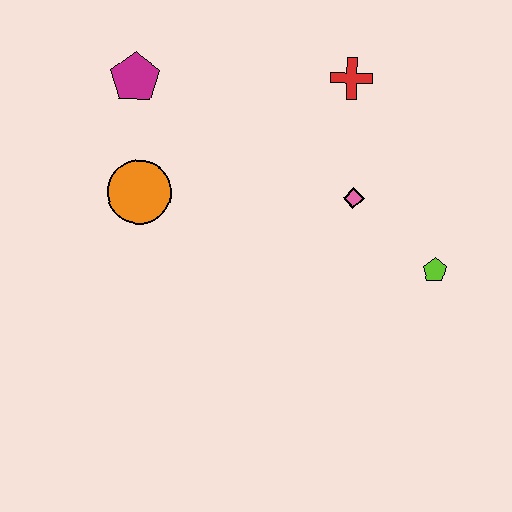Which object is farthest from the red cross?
The orange circle is farthest from the red cross.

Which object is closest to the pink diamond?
The lime pentagon is closest to the pink diamond.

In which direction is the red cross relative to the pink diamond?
The red cross is above the pink diamond.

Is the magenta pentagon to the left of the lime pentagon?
Yes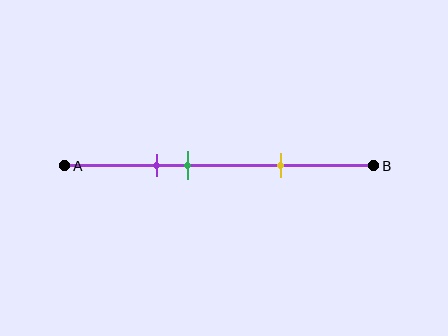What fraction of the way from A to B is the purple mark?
The purple mark is approximately 30% (0.3) of the way from A to B.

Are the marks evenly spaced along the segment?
No, the marks are not evenly spaced.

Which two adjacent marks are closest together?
The purple and green marks are the closest adjacent pair.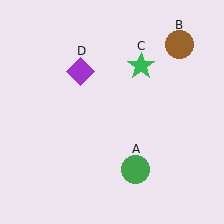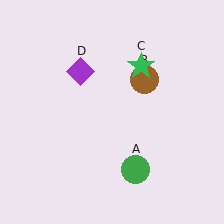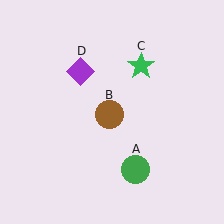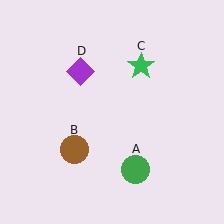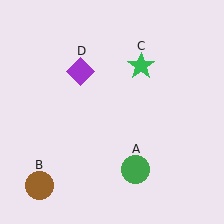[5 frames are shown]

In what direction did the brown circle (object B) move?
The brown circle (object B) moved down and to the left.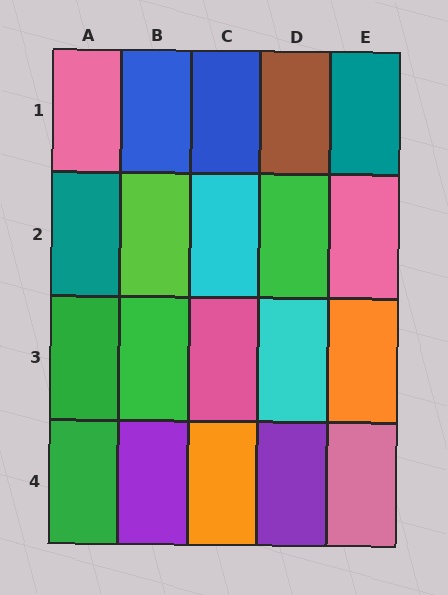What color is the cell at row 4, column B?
Purple.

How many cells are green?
4 cells are green.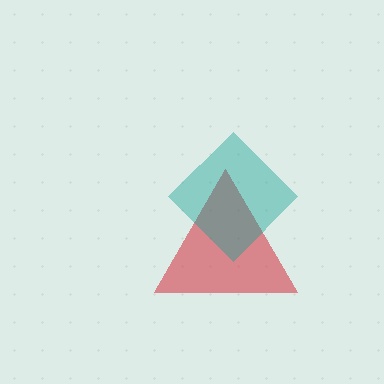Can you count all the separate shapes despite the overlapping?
Yes, there are 2 separate shapes.